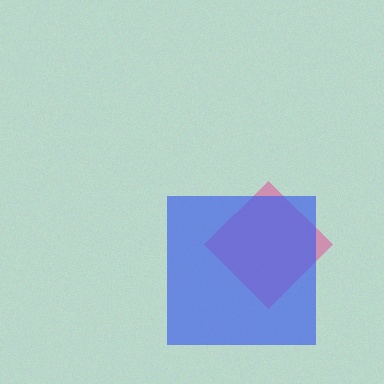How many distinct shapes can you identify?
There are 2 distinct shapes: a pink diamond, a blue square.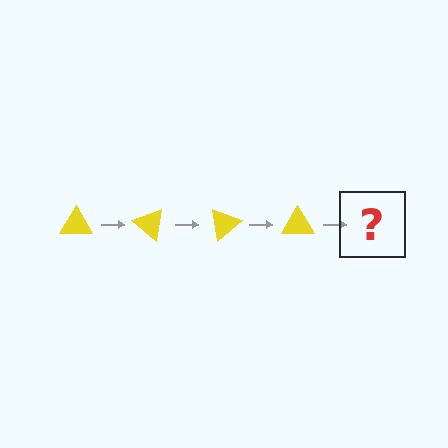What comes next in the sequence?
The next element should be a yellow triangle rotated 160 degrees.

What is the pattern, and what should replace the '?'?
The pattern is that the triangle rotates 40 degrees each step. The '?' should be a yellow triangle rotated 160 degrees.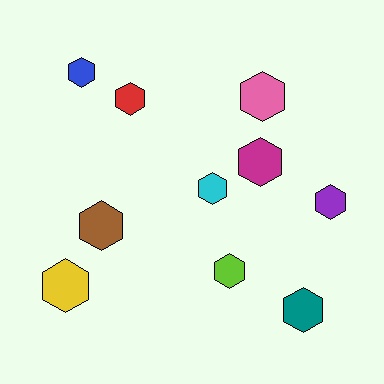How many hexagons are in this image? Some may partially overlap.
There are 10 hexagons.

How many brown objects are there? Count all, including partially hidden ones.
There is 1 brown object.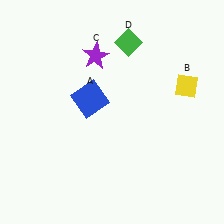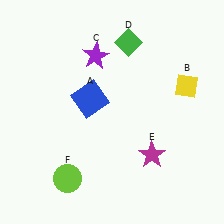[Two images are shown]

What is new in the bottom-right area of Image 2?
A magenta star (E) was added in the bottom-right area of Image 2.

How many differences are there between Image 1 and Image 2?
There are 2 differences between the two images.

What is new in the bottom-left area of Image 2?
A lime circle (F) was added in the bottom-left area of Image 2.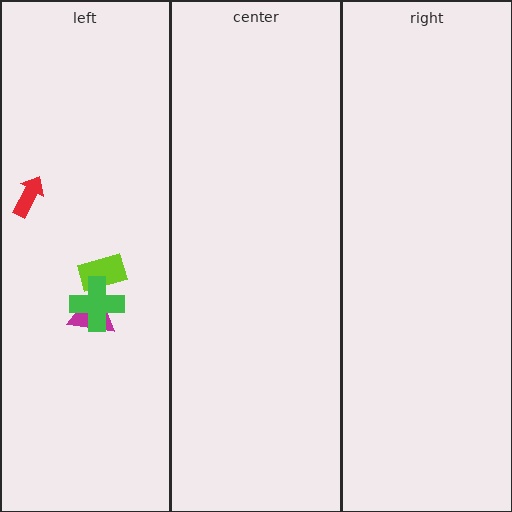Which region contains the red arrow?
The left region.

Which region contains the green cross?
The left region.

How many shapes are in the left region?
4.